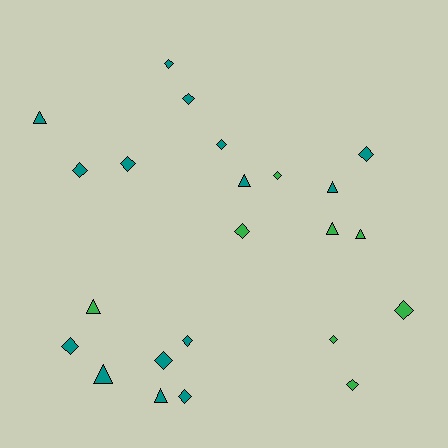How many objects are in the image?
There are 23 objects.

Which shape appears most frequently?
Diamond, with 15 objects.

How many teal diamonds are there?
There are 10 teal diamonds.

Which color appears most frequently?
Teal, with 15 objects.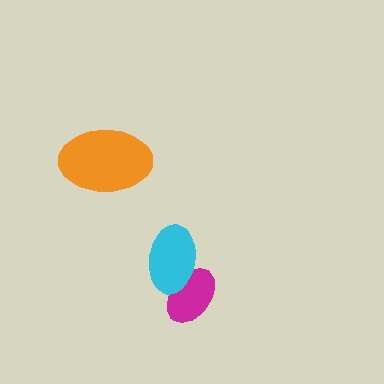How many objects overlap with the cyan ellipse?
1 object overlaps with the cyan ellipse.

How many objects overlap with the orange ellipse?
0 objects overlap with the orange ellipse.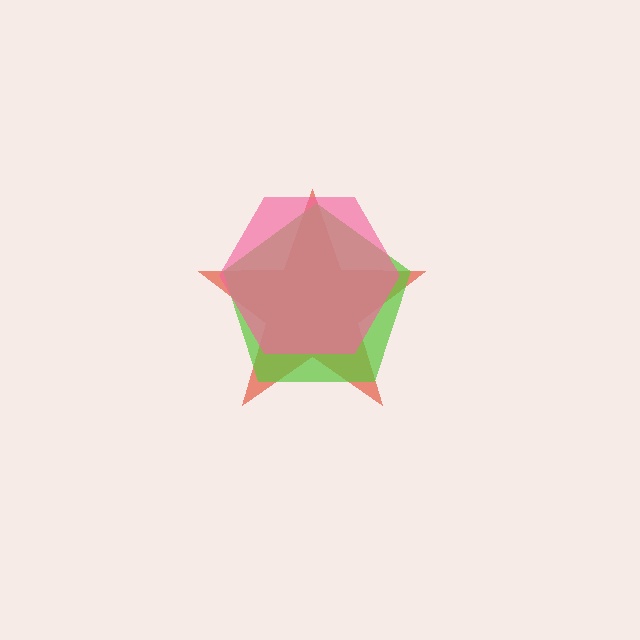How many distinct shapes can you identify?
There are 3 distinct shapes: a red star, a lime pentagon, a pink hexagon.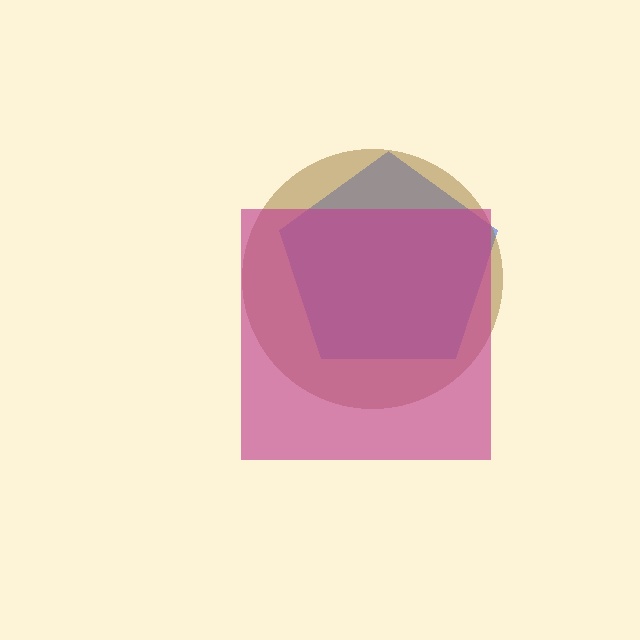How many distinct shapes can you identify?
There are 3 distinct shapes: a blue pentagon, a brown circle, a magenta square.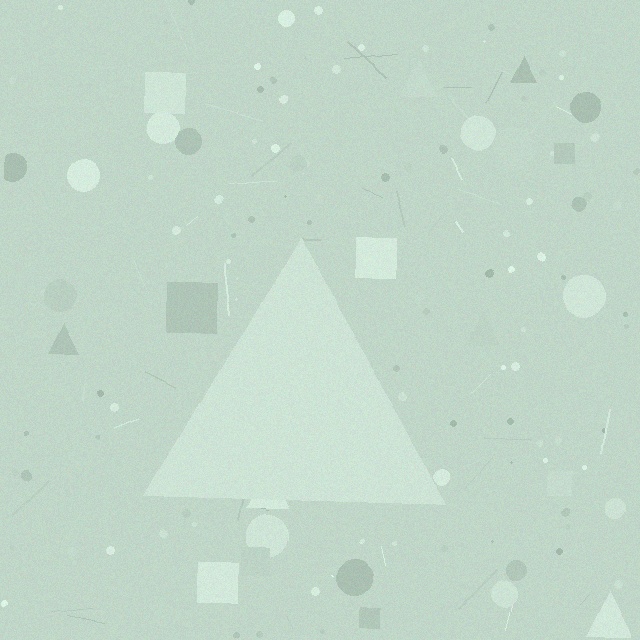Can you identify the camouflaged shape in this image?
The camouflaged shape is a triangle.